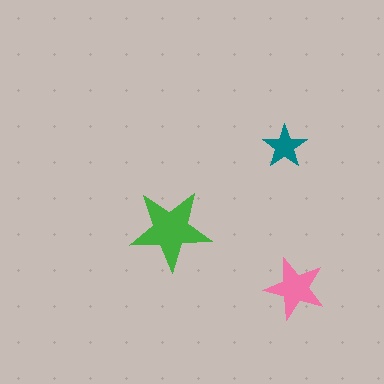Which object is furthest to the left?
The green star is leftmost.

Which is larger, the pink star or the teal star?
The pink one.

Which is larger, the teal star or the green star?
The green one.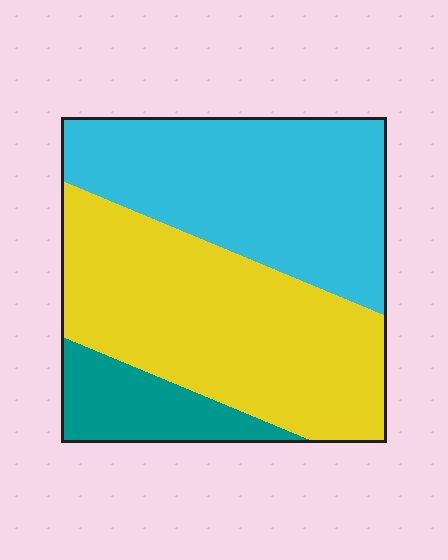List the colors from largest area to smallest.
From largest to smallest: yellow, cyan, teal.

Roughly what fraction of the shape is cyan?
Cyan takes up about two fifths (2/5) of the shape.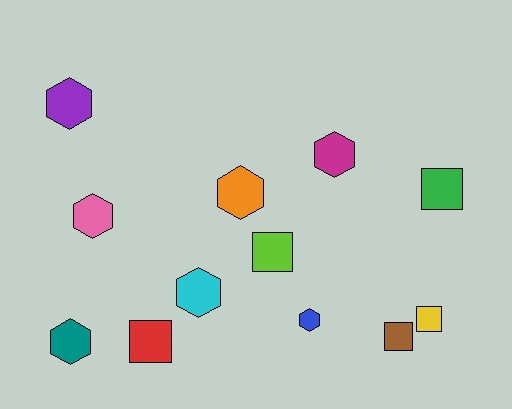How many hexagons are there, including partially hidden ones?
There are 7 hexagons.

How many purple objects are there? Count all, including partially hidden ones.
There is 1 purple object.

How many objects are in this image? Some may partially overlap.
There are 12 objects.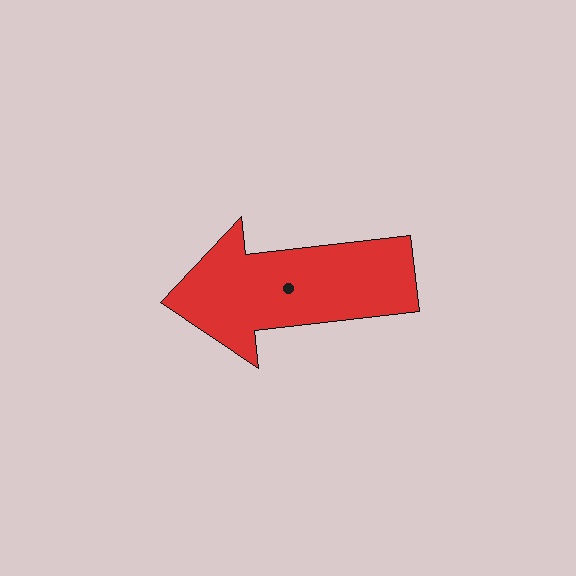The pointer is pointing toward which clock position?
Roughly 9 o'clock.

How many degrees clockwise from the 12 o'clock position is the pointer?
Approximately 263 degrees.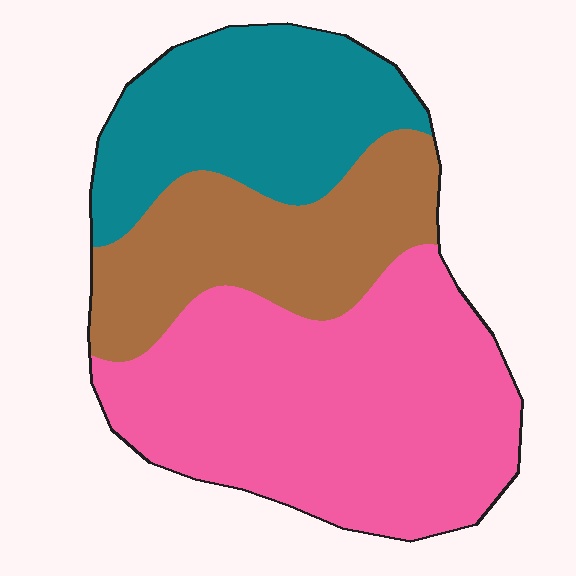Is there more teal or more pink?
Pink.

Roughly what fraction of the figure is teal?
Teal covers around 25% of the figure.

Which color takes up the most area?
Pink, at roughly 50%.